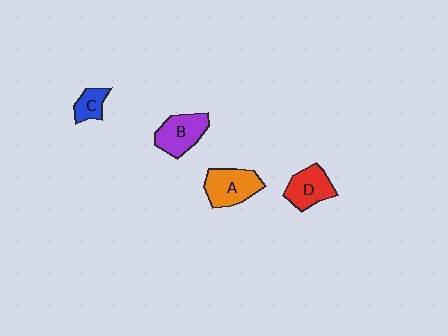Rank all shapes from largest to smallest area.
From largest to smallest: A (orange), B (purple), D (red), C (blue).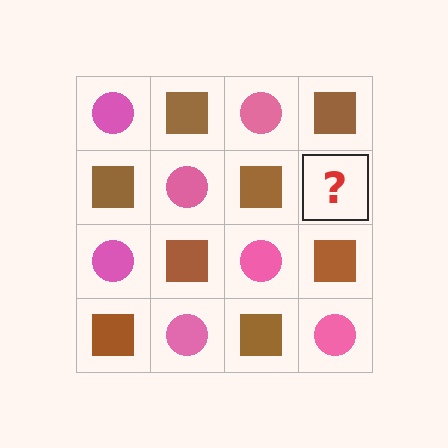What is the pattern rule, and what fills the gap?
The rule is that it alternates pink circle and brown square in a checkerboard pattern. The gap should be filled with a pink circle.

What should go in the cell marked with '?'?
The missing cell should contain a pink circle.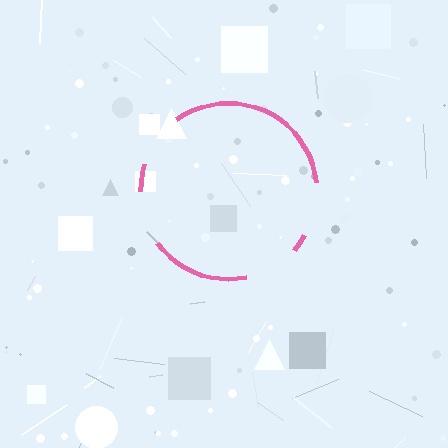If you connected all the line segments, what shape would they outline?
They would outline a circle.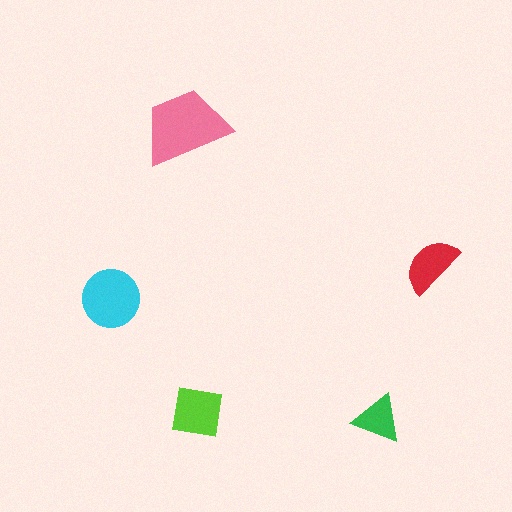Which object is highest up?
The pink trapezoid is topmost.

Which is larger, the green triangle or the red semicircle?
The red semicircle.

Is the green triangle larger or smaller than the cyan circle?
Smaller.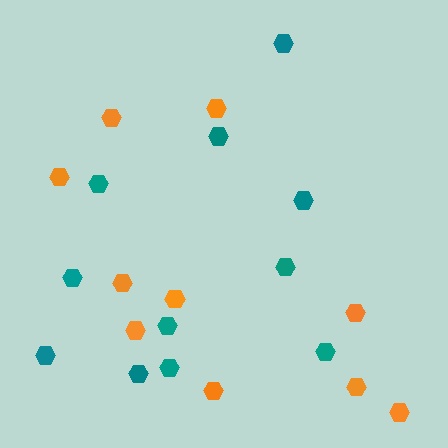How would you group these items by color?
There are 2 groups: one group of teal hexagons (11) and one group of orange hexagons (10).